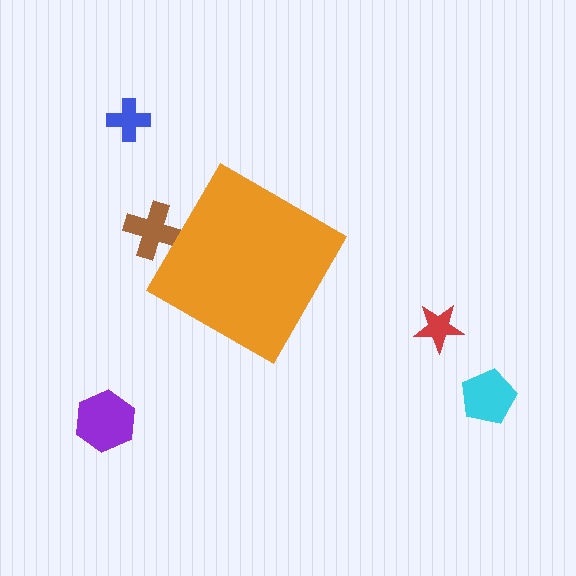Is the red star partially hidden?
No, the red star is fully visible.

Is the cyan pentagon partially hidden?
No, the cyan pentagon is fully visible.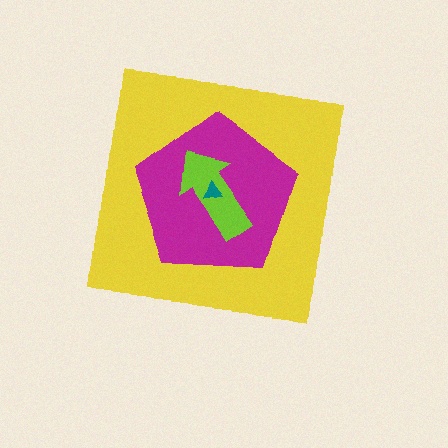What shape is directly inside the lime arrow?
The teal triangle.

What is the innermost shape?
The teal triangle.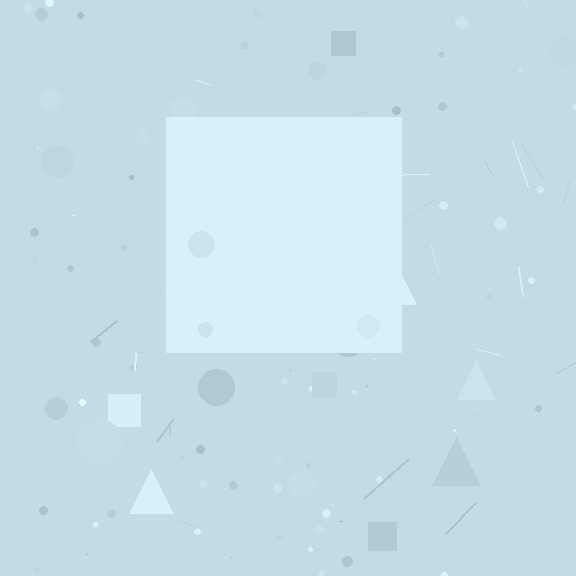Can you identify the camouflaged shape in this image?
The camouflaged shape is a square.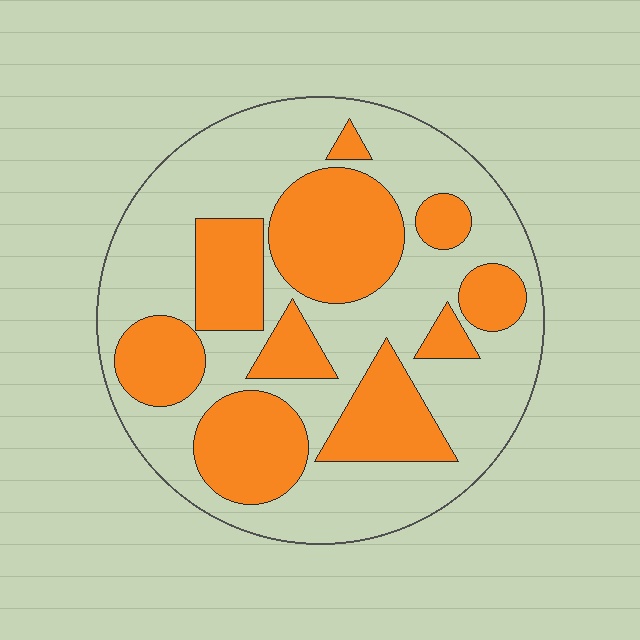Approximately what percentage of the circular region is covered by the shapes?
Approximately 40%.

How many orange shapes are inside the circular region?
10.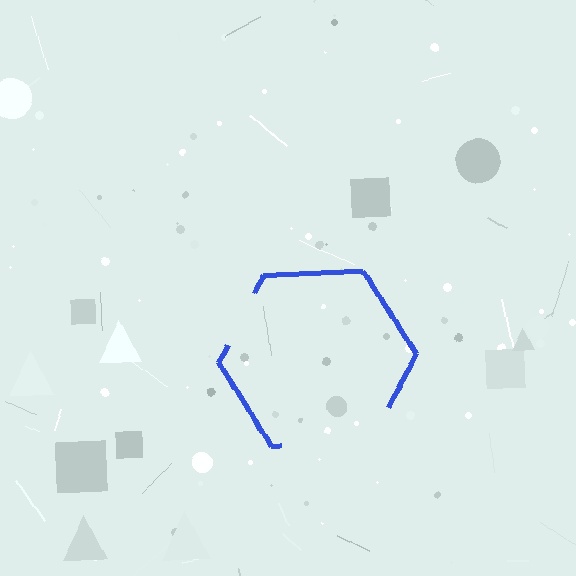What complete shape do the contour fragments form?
The contour fragments form a hexagon.